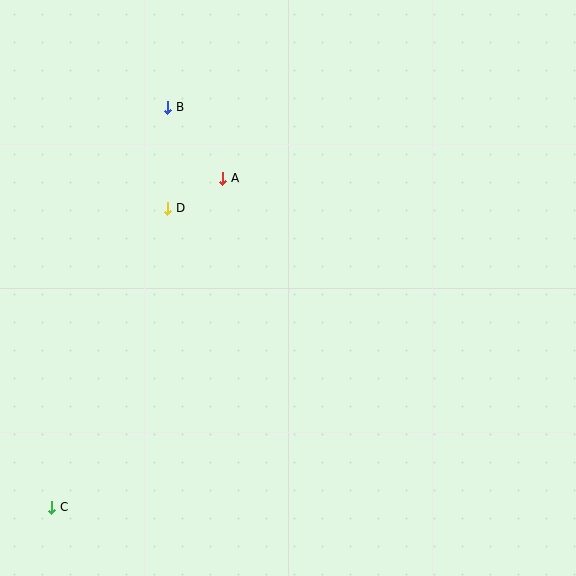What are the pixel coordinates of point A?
Point A is at (223, 178).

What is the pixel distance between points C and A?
The distance between C and A is 371 pixels.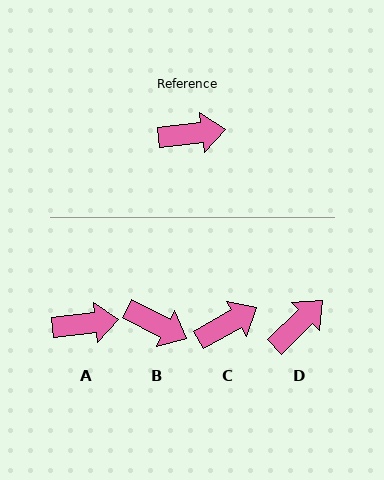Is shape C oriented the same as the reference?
No, it is off by about 22 degrees.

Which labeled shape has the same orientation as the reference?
A.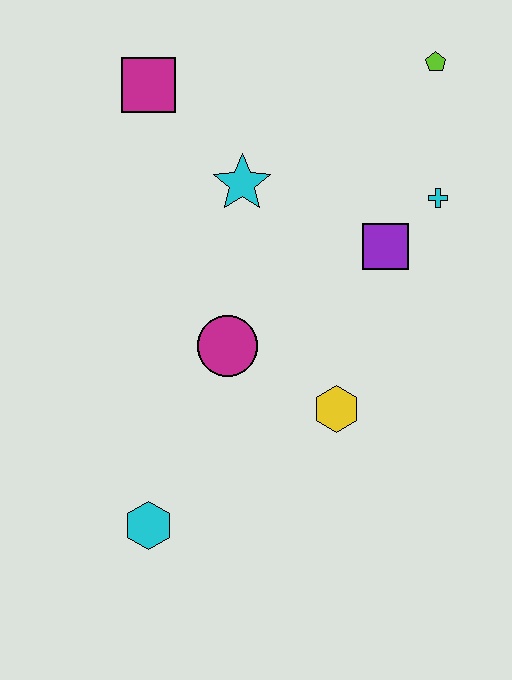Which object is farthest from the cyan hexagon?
The lime pentagon is farthest from the cyan hexagon.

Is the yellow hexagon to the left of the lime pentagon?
Yes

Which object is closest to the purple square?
The cyan cross is closest to the purple square.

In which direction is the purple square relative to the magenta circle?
The purple square is to the right of the magenta circle.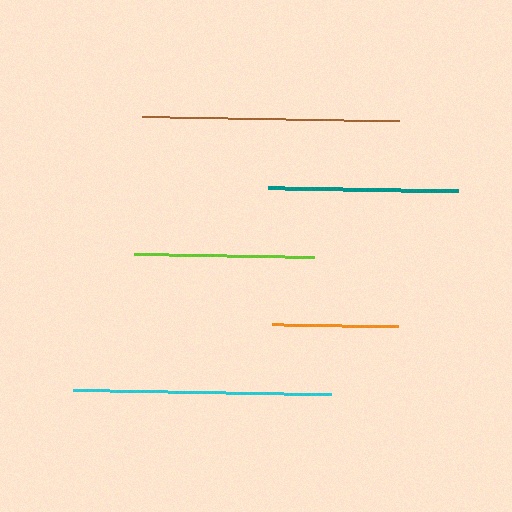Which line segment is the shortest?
The orange line is the shortest at approximately 126 pixels.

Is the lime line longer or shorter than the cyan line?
The cyan line is longer than the lime line.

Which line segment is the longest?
The cyan line is the longest at approximately 258 pixels.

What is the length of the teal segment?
The teal segment is approximately 189 pixels long.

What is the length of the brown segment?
The brown segment is approximately 257 pixels long.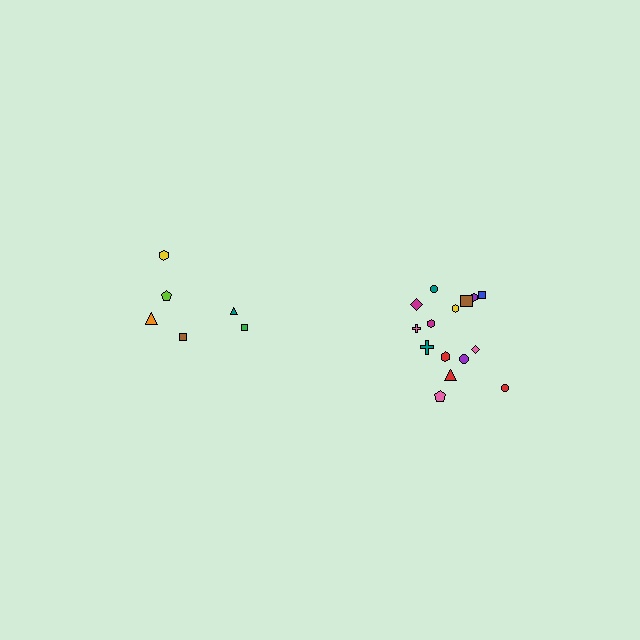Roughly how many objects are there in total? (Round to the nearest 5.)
Roughly 20 objects in total.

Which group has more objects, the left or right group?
The right group.